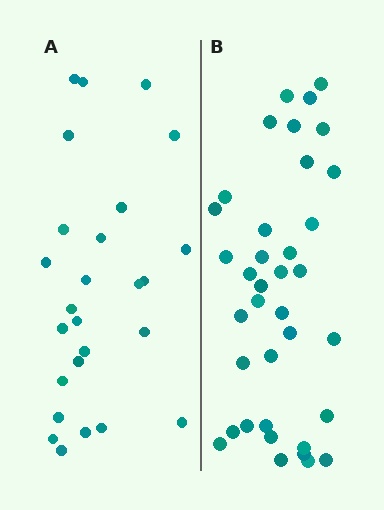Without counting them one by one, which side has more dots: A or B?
Region B (the right region) has more dots.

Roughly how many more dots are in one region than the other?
Region B has roughly 12 or so more dots than region A.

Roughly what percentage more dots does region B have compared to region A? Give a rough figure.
About 40% more.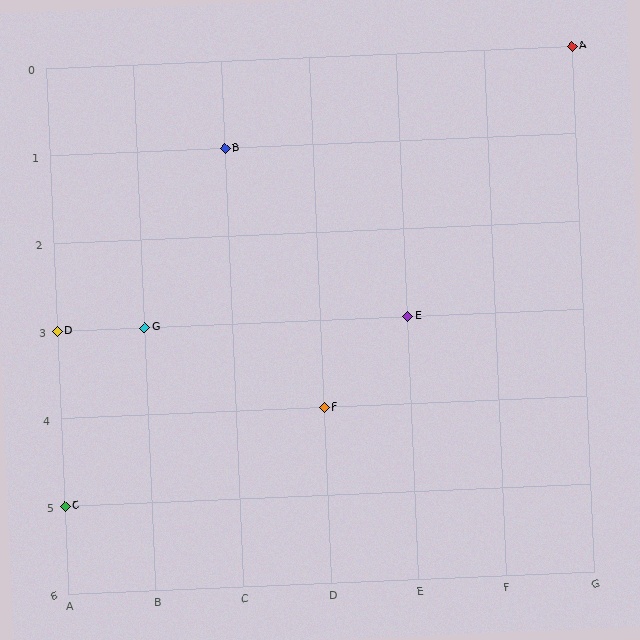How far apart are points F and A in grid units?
Points F and A are 3 columns and 4 rows apart (about 5.0 grid units diagonally).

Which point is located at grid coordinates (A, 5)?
Point C is at (A, 5).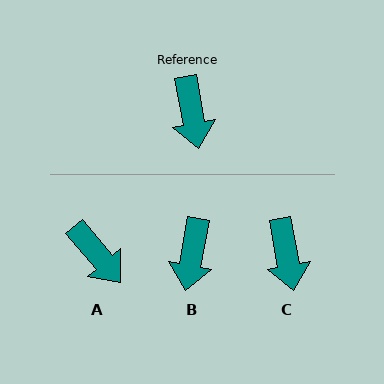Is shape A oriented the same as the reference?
No, it is off by about 30 degrees.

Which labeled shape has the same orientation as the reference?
C.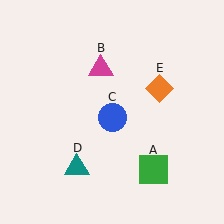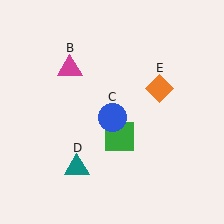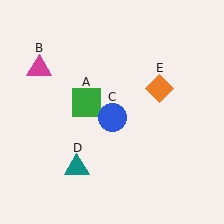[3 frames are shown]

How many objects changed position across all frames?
2 objects changed position: green square (object A), magenta triangle (object B).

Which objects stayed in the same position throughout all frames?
Blue circle (object C) and teal triangle (object D) and orange diamond (object E) remained stationary.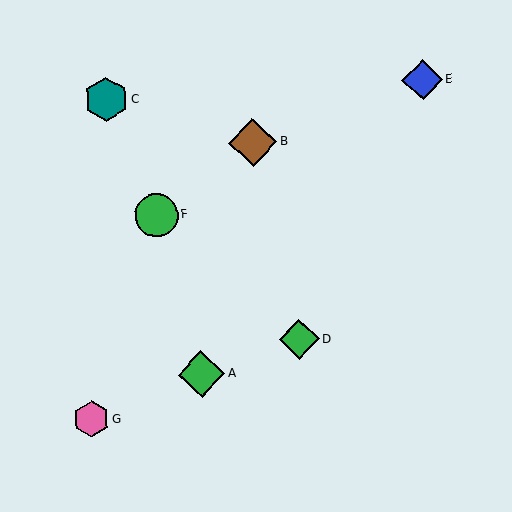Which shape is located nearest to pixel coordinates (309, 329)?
The green diamond (labeled D) at (299, 339) is nearest to that location.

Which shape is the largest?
The brown diamond (labeled B) is the largest.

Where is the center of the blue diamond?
The center of the blue diamond is at (422, 80).